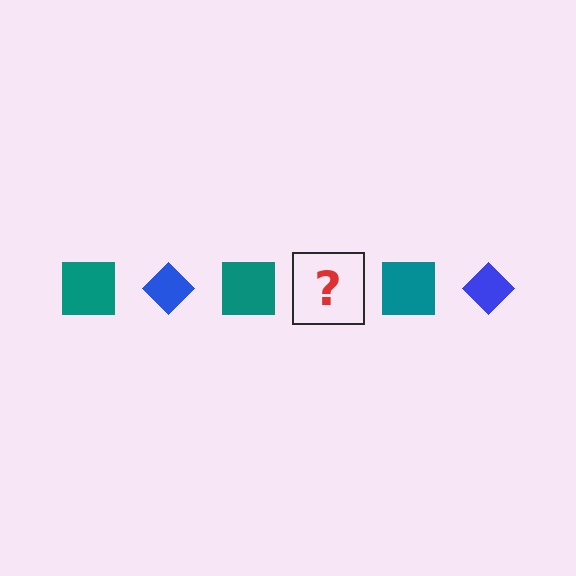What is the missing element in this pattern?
The missing element is a blue diamond.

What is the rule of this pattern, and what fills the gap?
The rule is that the pattern alternates between teal square and blue diamond. The gap should be filled with a blue diamond.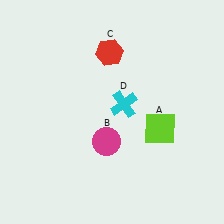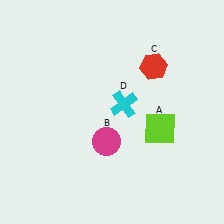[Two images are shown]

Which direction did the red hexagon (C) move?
The red hexagon (C) moved right.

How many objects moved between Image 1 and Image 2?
1 object moved between the two images.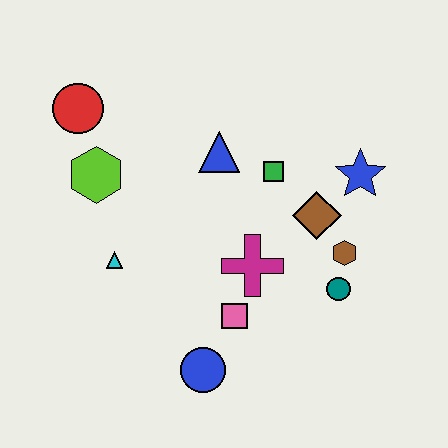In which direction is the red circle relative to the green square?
The red circle is to the left of the green square.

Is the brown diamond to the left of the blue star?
Yes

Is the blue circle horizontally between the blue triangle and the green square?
No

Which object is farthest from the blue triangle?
The blue circle is farthest from the blue triangle.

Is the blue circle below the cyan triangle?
Yes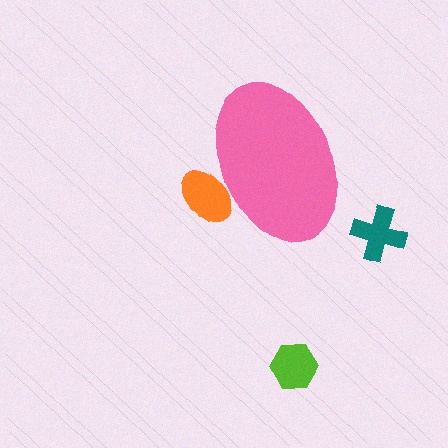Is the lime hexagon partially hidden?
No, the lime hexagon is fully visible.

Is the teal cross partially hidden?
No, the teal cross is fully visible.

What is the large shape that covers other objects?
A pink ellipse.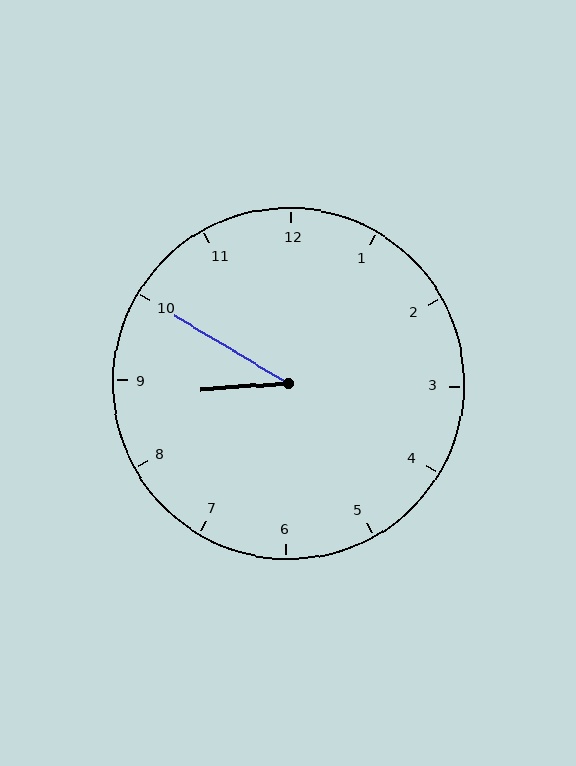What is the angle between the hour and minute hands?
Approximately 35 degrees.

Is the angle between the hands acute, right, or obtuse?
It is acute.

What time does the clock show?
8:50.